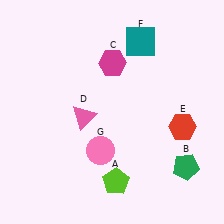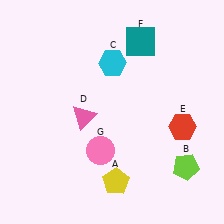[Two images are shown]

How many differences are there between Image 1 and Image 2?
There are 3 differences between the two images.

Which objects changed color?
A changed from lime to yellow. B changed from green to lime. C changed from magenta to cyan.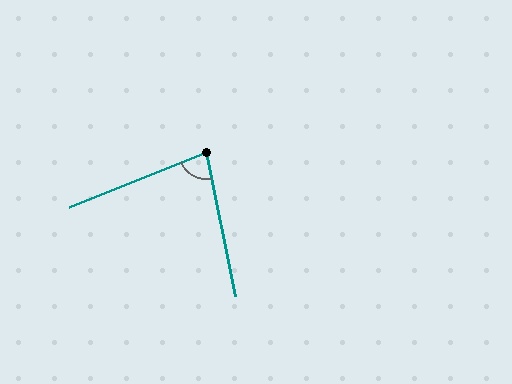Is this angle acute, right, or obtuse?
It is acute.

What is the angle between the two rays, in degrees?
Approximately 79 degrees.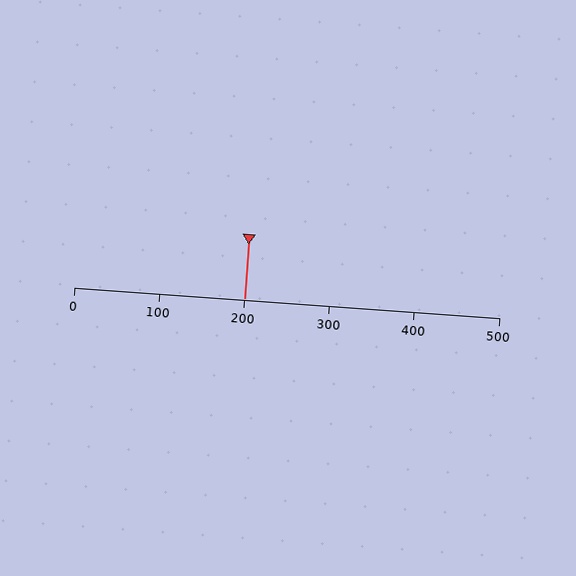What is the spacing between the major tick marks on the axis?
The major ticks are spaced 100 apart.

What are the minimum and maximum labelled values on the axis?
The axis runs from 0 to 500.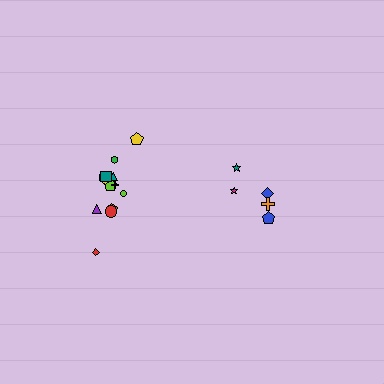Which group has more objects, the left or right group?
The left group.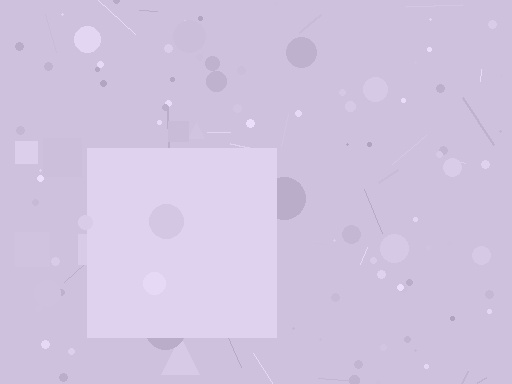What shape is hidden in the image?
A square is hidden in the image.